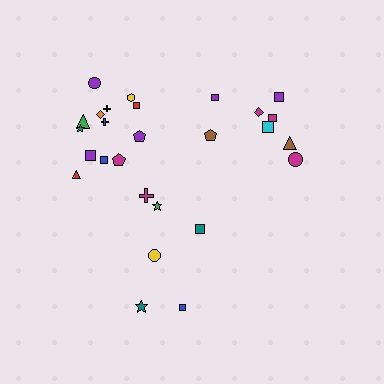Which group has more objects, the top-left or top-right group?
The top-left group.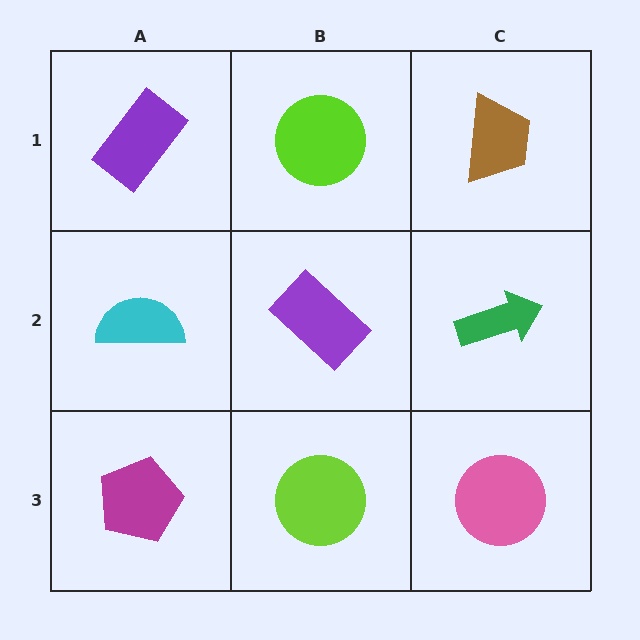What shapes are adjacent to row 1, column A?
A cyan semicircle (row 2, column A), a lime circle (row 1, column B).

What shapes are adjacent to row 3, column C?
A green arrow (row 2, column C), a lime circle (row 3, column B).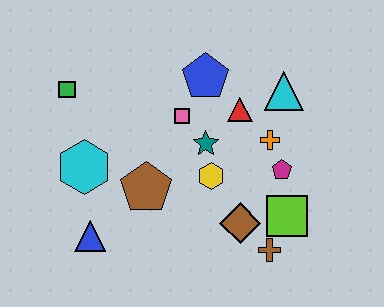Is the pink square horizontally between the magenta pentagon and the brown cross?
No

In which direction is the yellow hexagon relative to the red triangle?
The yellow hexagon is below the red triangle.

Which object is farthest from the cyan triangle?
The blue triangle is farthest from the cyan triangle.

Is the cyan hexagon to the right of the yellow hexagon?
No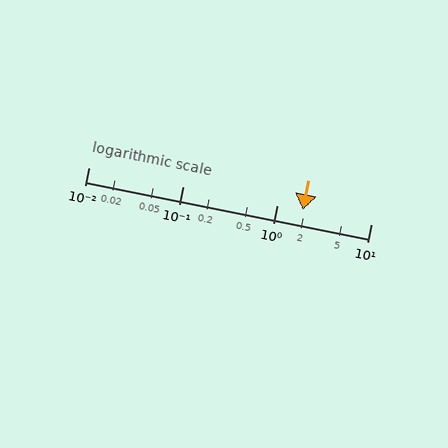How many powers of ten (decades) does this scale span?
The scale spans 3 decades, from 0.01 to 10.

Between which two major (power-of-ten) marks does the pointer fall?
The pointer is between 1 and 10.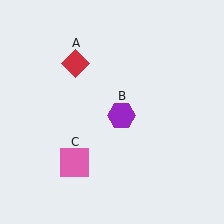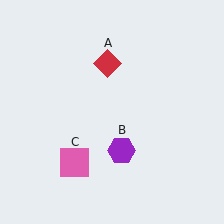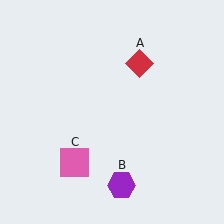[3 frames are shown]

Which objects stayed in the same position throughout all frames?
Pink square (object C) remained stationary.